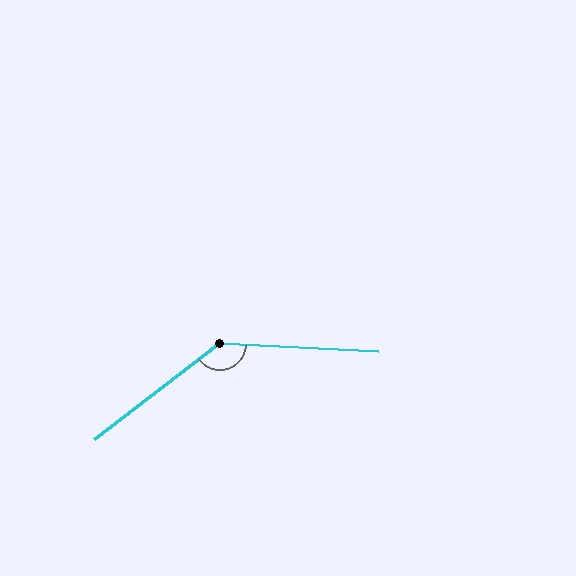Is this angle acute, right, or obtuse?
It is obtuse.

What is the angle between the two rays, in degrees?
Approximately 140 degrees.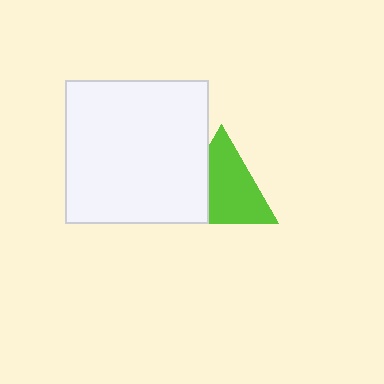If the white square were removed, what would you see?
You would see the complete lime triangle.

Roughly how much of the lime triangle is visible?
Most of it is visible (roughly 69%).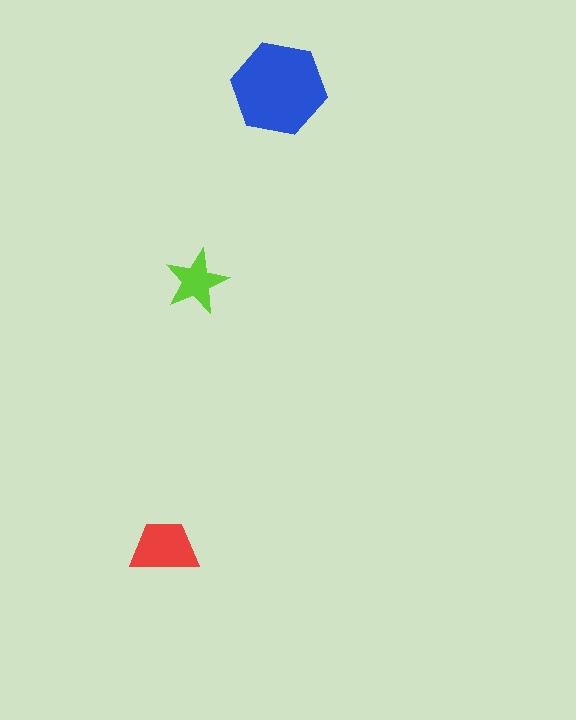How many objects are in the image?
There are 3 objects in the image.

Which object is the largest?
The blue hexagon.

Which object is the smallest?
The lime star.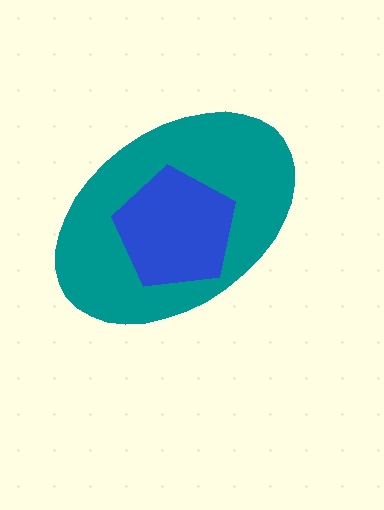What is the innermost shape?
The blue pentagon.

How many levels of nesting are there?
2.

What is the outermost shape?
The teal ellipse.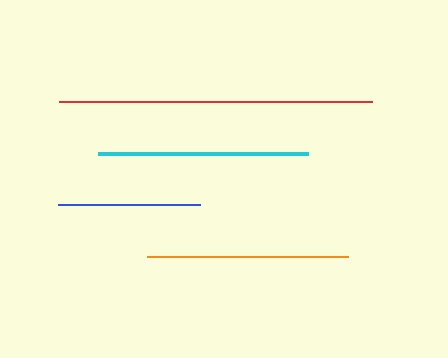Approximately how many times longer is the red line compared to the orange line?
The red line is approximately 1.6 times the length of the orange line.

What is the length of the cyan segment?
The cyan segment is approximately 209 pixels long.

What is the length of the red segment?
The red segment is approximately 313 pixels long.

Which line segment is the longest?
The red line is the longest at approximately 313 pixels.